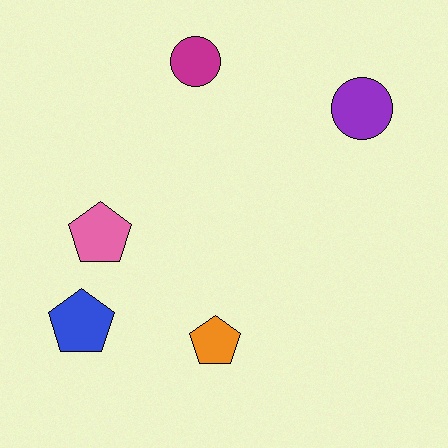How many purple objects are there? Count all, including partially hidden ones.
There is 1 purple object.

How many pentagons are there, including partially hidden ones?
There are 3 pentagons.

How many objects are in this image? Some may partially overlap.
There are 5 objects.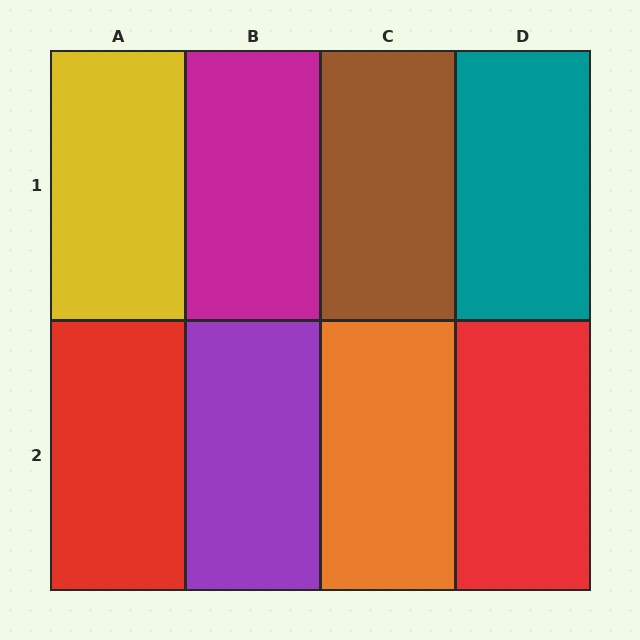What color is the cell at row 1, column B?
Magenta.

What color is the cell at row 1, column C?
Brown.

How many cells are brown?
1 cell is brown.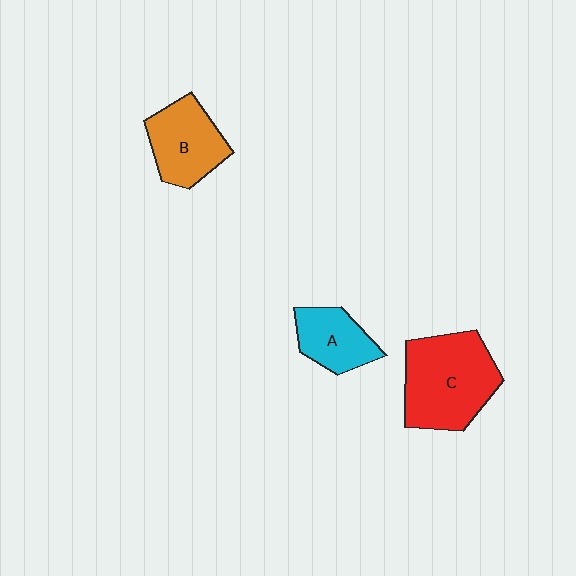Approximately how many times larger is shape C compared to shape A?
Approximately 1.9 times.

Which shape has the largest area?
Shape C (red).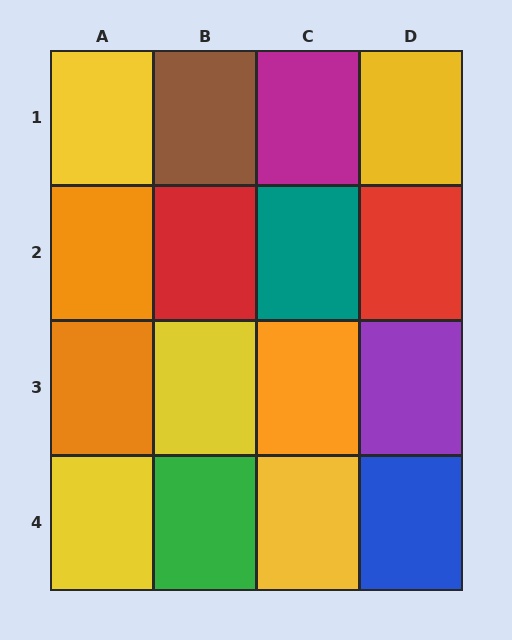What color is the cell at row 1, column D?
Yellow.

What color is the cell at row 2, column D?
Red.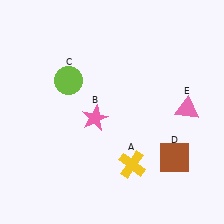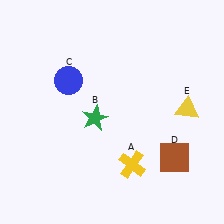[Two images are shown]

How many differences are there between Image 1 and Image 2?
There are 3 differences between the two images.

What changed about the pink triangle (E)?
In Image 1, E is pink. In Image 2, it changed to yellow.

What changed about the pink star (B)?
In Image 1, B is pink. In Image 2, it changed to green.